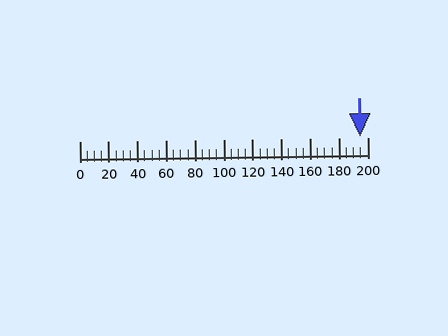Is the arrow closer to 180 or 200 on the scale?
The arrow is closer to 200.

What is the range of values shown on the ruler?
The ruler shows values from 0 to 200.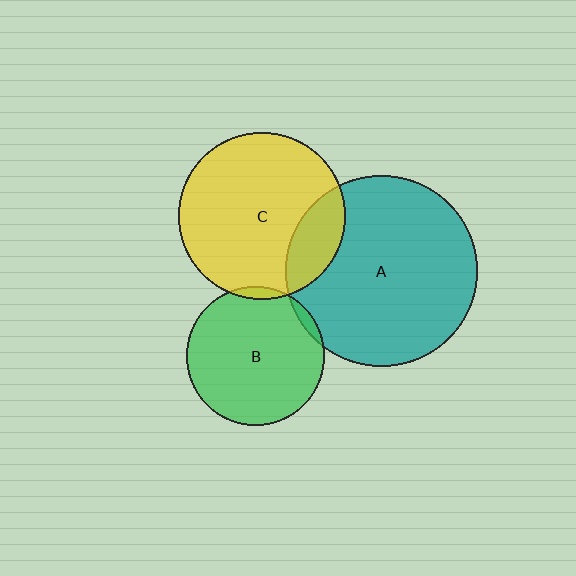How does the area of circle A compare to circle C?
Approximately 1.3 times.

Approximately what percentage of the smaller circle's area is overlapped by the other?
Approximately 5%.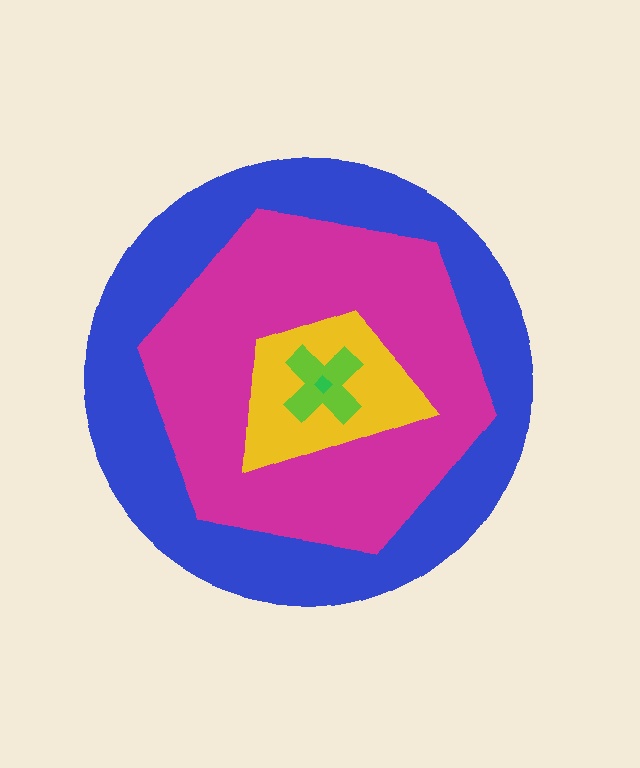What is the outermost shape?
The blue circle.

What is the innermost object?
The green diamond.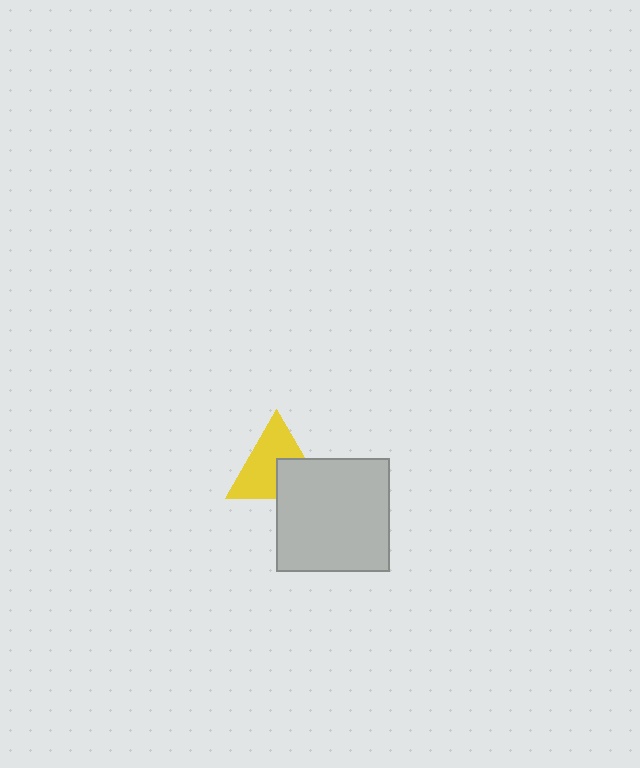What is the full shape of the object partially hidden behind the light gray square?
The partially hidden object is a yellow triangle.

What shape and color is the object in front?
The object in front is a light gray square.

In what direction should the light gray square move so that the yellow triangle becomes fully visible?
The light gray square should move toward the lower-right. That is the shortest direction to clear the overlap and leave the yellow triangle fully visible.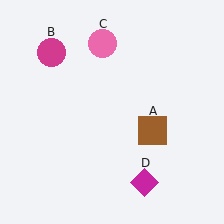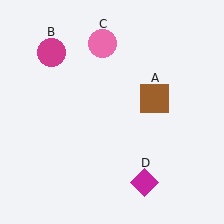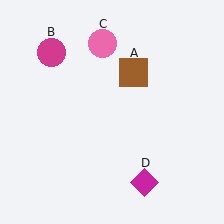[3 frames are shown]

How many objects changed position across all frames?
1 object changed position: brown square (object A).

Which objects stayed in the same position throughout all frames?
Magenta circle (object B) and pink circle (object C) and magenta diamond (object D) remained stationary.